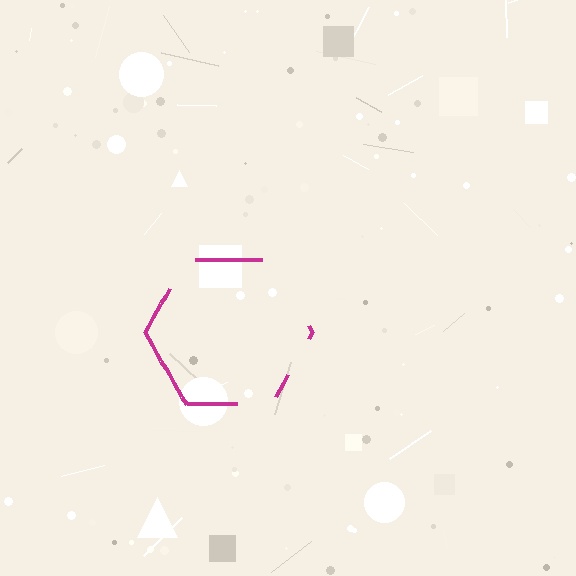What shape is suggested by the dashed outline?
The dashed outline suggests a hexagon.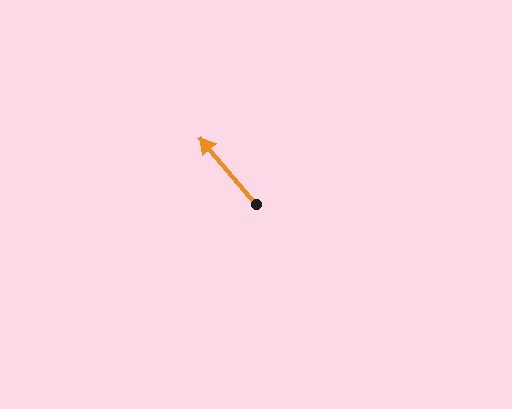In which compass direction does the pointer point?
Northwest.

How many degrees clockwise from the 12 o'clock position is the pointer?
Approximately 320 degrees.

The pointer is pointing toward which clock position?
Roughly 11 o'clock.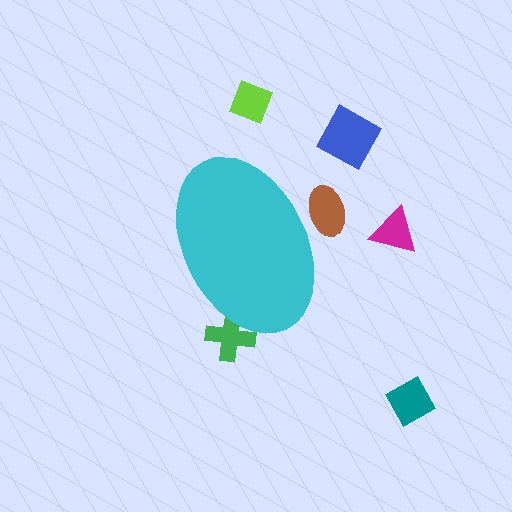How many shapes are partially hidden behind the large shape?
2 shapes are partially hidden.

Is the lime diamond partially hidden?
No, the lime diamond is fully visible.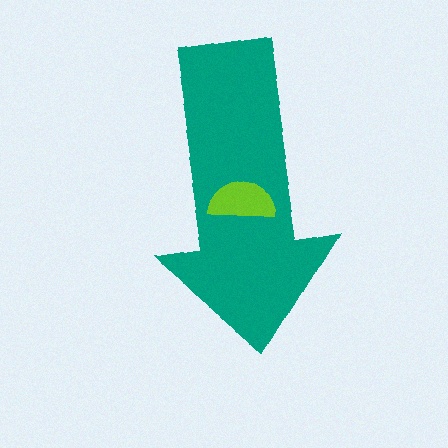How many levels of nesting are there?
2.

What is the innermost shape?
The lime semicircle.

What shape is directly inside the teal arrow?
The lime semicircle.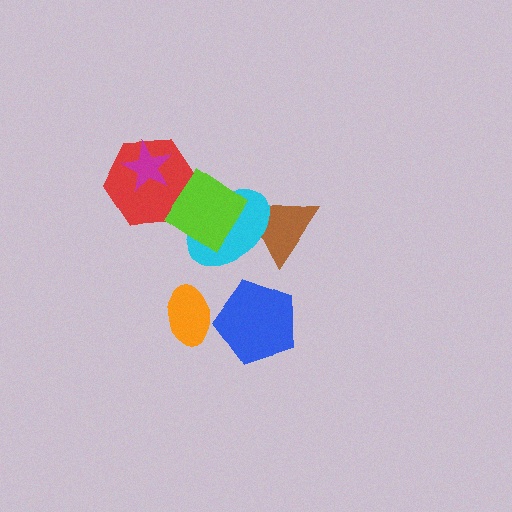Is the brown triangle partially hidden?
Yes, it is partially covered by another shape.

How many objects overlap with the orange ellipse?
0 objects overlap with the orange ellipse.